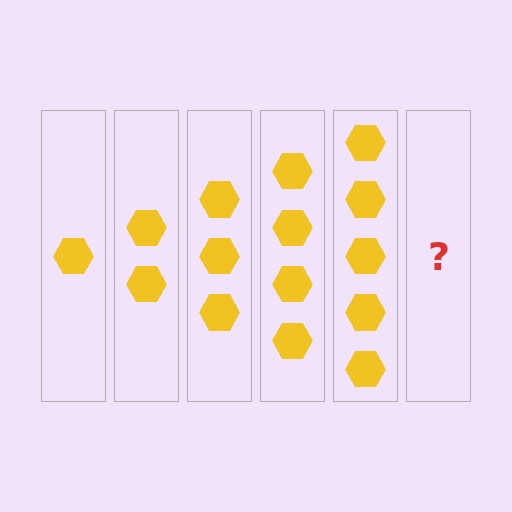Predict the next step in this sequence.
The next step is 6 hexagons.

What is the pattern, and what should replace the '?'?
The pattern is that each step adds one more hexagon. The '?' should be 6 hexagons.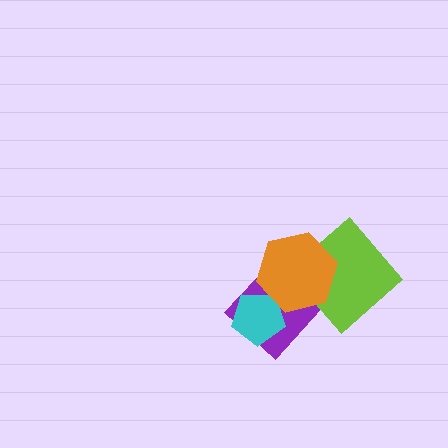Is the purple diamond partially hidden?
Yes, it is partially covered by another shape.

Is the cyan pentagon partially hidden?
Yes, it is partially covered by another shape.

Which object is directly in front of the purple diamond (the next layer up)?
The cyan pentagon is directly in front of the purple diamond.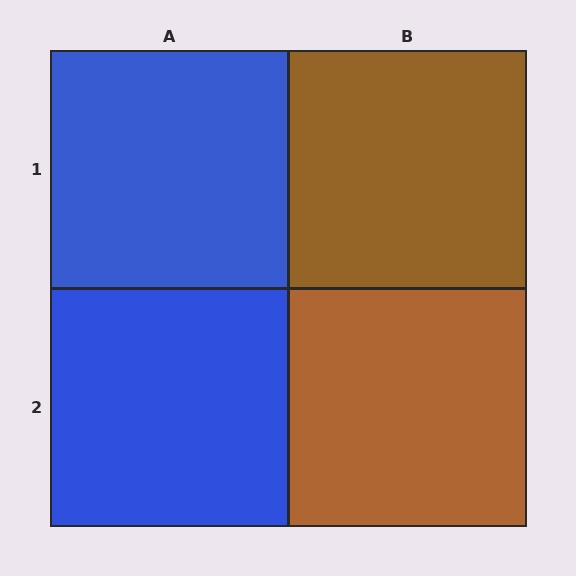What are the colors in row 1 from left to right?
Blue, brown.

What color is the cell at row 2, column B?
Brown.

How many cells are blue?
2 cells are blue.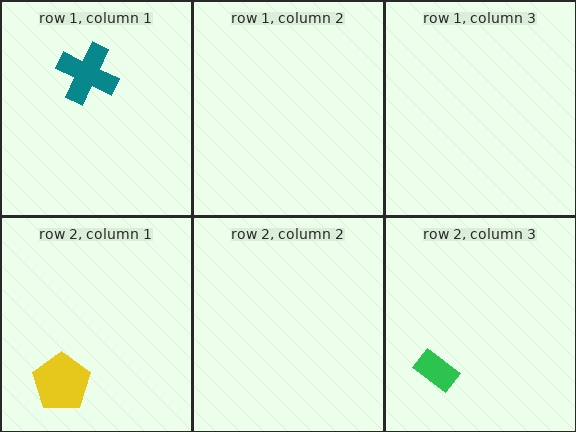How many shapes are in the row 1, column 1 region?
1.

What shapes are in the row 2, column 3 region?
The green rectangle.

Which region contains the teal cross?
The row 1, column 1 region.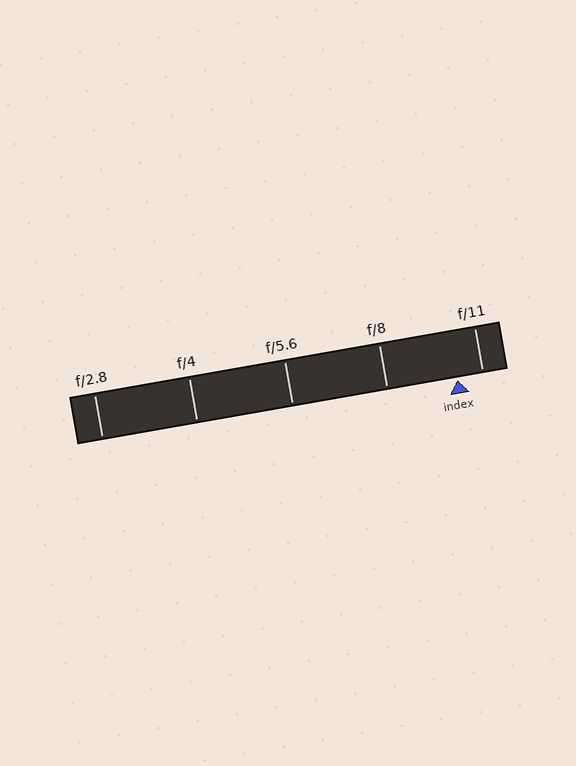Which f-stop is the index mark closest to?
The index mark is closest to f/11.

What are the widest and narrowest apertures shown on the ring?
The widest aperture shown is f/2.8 and the narrowest is f/11.